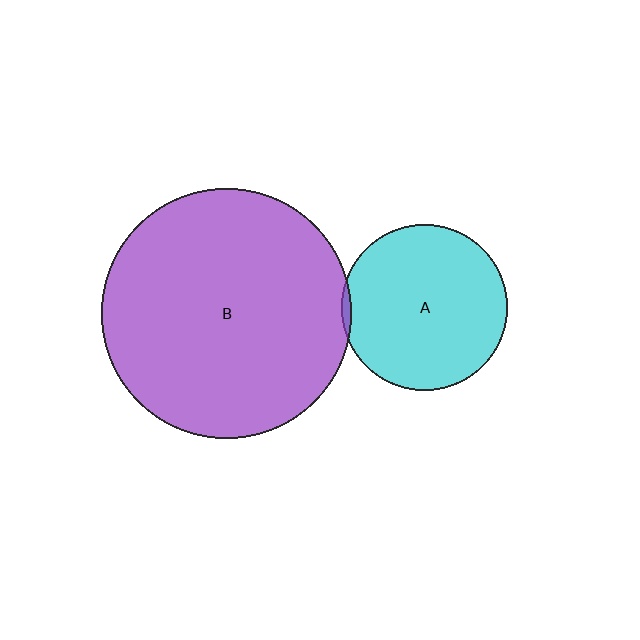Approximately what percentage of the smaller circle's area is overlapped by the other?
Approximately 5%.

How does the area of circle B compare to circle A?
Approximately 2.3 times.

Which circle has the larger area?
Circle B (purple).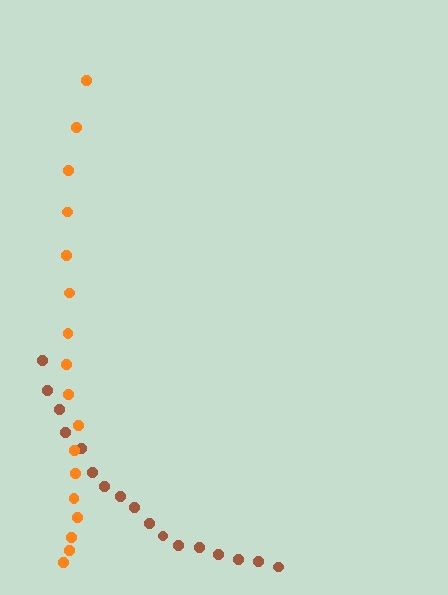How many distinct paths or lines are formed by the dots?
There are 2 distinct paths.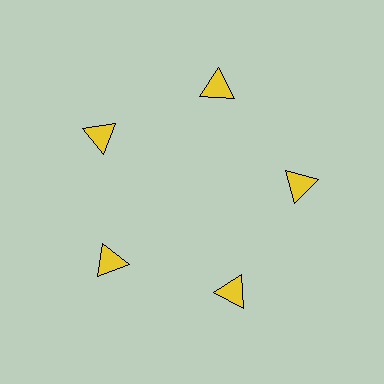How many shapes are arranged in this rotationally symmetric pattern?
There are 5 shapes, arranged in 5 groups of 1.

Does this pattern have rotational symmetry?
Yes, this pattern has 5-fold rotational symmetry. It looks the same after rotating 72 degrees around the center.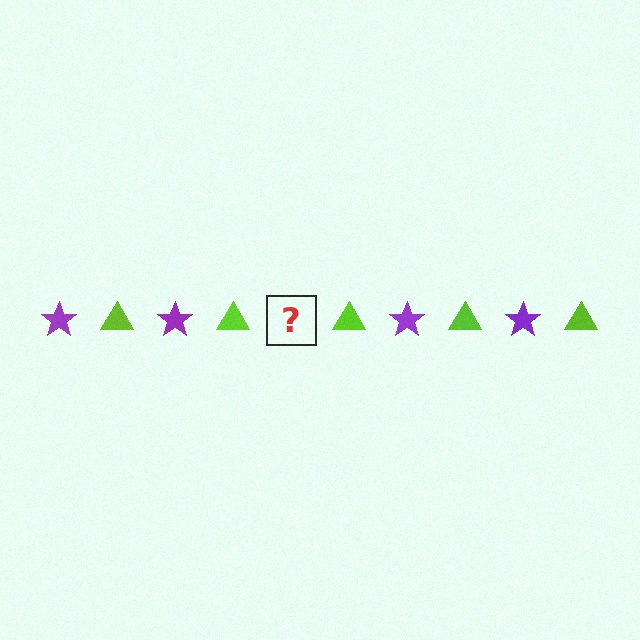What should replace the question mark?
The question mark should be replaced with a purple star.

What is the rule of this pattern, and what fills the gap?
The rule is that the pattern alternates between purple star and lime triangle. The gap should be filled with a purple star.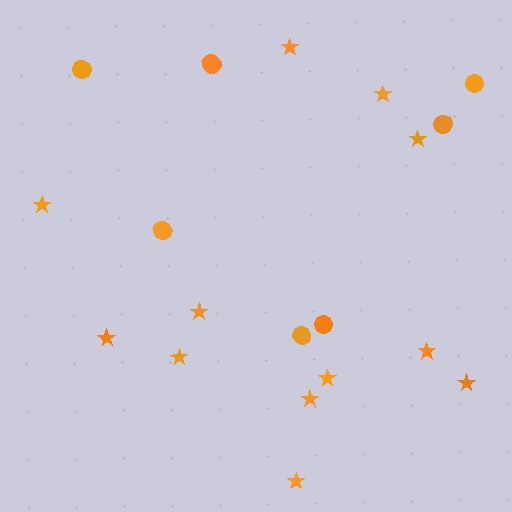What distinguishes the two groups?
There are 2 groups: one group of stars (12) and one group of circles (7).